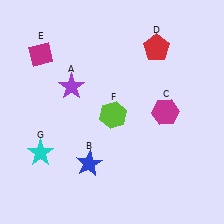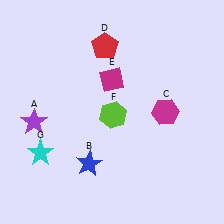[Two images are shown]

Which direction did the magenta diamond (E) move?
The magenta diamond (E) moved right.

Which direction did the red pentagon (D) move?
The red pentagon (D) moved left.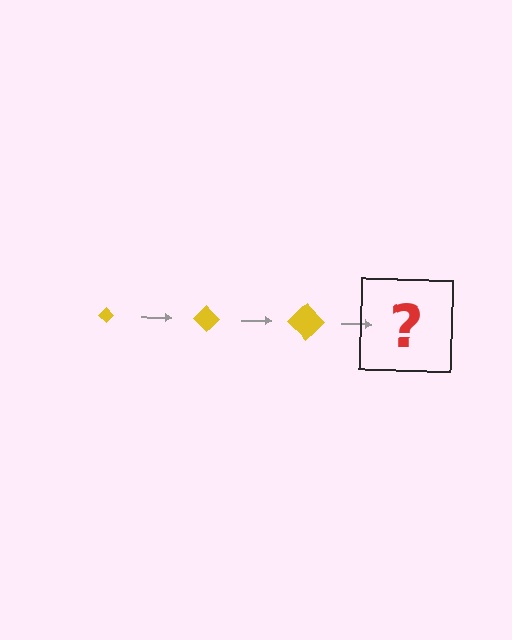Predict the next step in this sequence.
The next step is a yellow diamond, larger than the previous one.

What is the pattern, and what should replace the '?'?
The pattern is that the diamond gets progressively larger each step. The '?' should be a yellow diamond, larger than the previous one.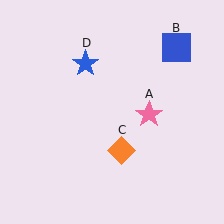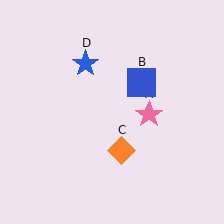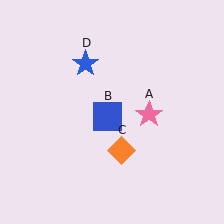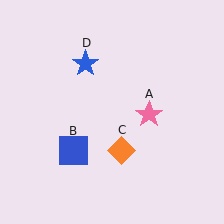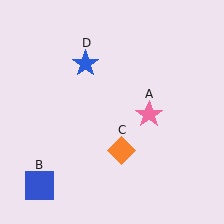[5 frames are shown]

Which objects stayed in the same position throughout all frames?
Pink star (object A) and orange diamond (object C) and blue star (object D) remained stationary.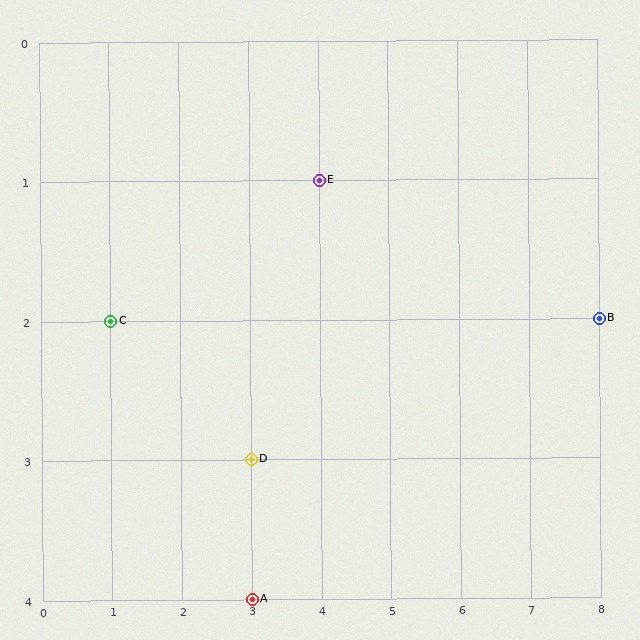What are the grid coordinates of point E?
Point E is at grid coordinates (4, 1).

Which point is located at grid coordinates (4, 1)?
Point E is at (4, 1).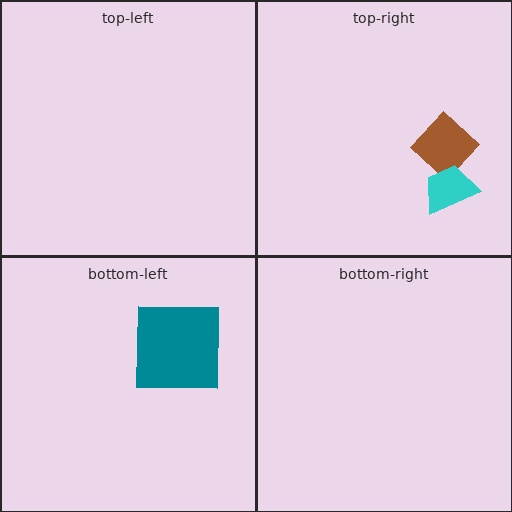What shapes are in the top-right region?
The brown diamond, the cyan trapezoid.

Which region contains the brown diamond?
The top-right region.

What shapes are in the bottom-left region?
The teal square.